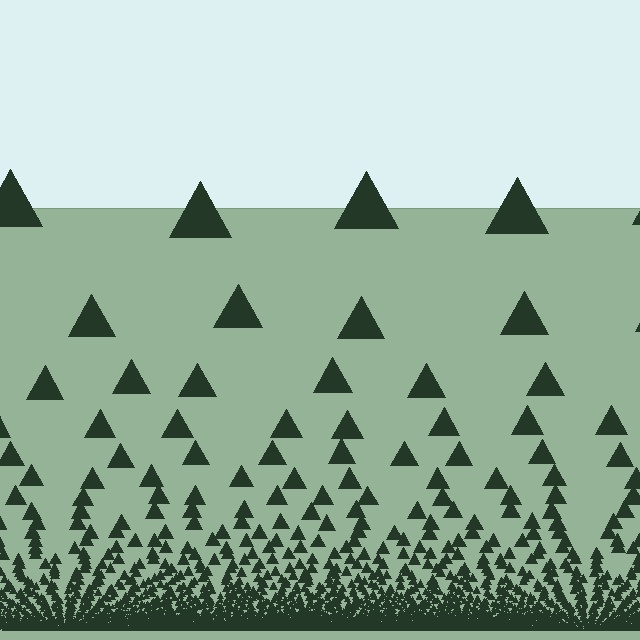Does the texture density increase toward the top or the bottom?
Density increases toward the bottom.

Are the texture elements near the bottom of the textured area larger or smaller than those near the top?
Smaller. The gradient is inverted — elements near the bottom are smaller and denser.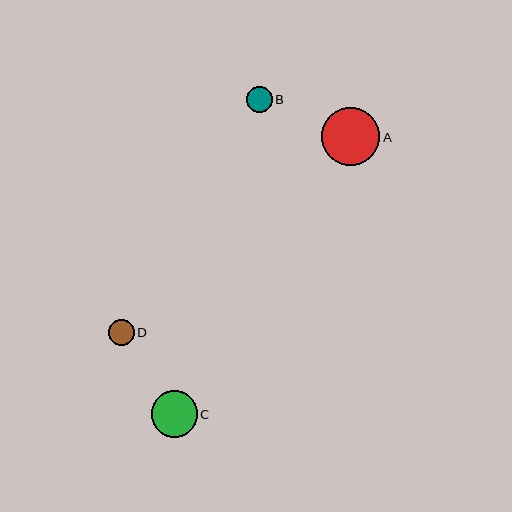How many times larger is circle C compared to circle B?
Circle C is approximately 1.8 times the size of circle B.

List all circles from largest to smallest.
From largest to smallest: A, C, D, B.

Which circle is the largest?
Circle A is the largest with a size of approximately 58 pixels.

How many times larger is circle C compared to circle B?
Circle C is approximately 1.8 times the size of circle B.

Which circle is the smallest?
Circle B is the smallest with a size of approximately 25 pixels.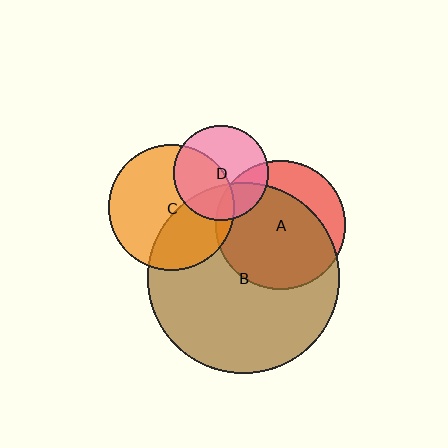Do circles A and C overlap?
Yes.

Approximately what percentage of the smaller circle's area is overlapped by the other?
Approximately 5%.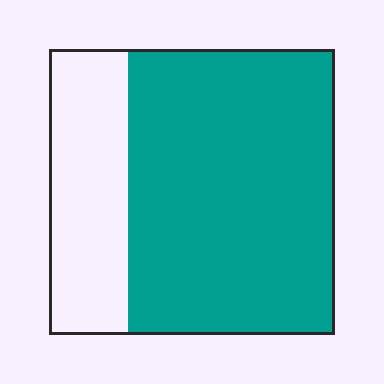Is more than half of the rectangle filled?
Yes.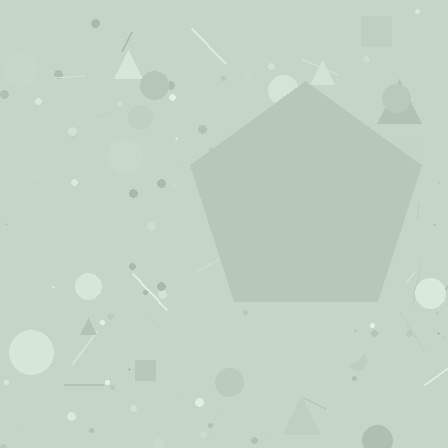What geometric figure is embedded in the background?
A pentagon is embedded in the background.